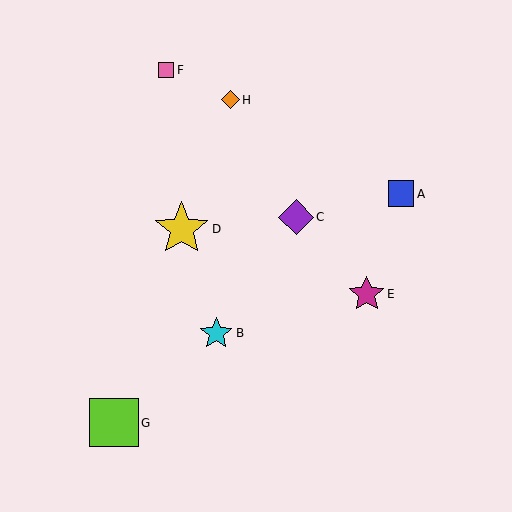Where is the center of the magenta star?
The center of the magenta star is at (367, 294).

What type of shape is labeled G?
Shape G is a lime square.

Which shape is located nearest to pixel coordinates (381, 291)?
The magenta star (labeled E) at (367, 294) is nearest to that location.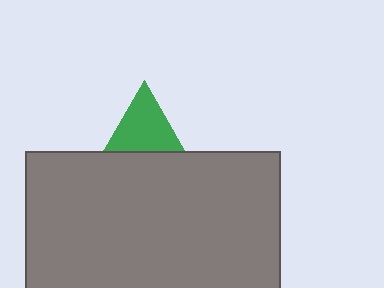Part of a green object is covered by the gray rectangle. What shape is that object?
It is a triangle.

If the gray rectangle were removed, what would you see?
You would see the complete green triangle.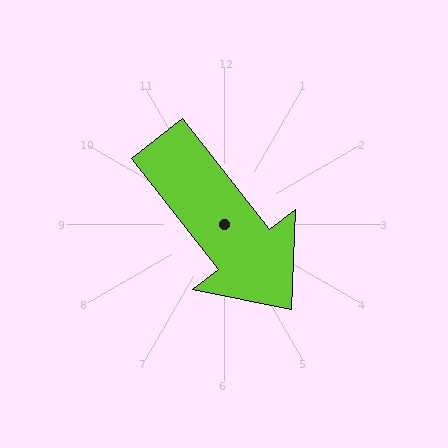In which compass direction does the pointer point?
Southeast.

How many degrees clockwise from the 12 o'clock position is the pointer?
Approximately 142 degrees.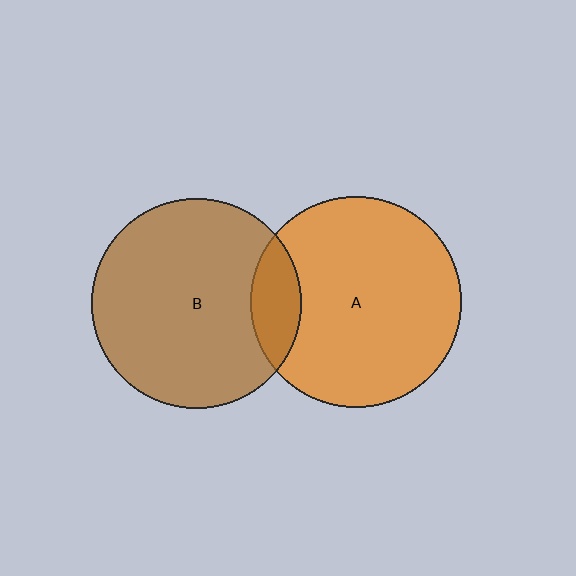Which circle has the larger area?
Circle A (orange).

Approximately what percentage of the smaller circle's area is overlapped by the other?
Approximately 15%.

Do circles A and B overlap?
Yes.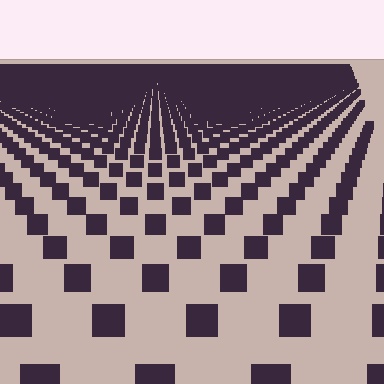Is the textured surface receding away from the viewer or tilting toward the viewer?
The surface is receding away from the viewer. Texture elements get smaller and denser toward the top.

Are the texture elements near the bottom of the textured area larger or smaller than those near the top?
Larger. Near the bottom, elements are closer to the viewer and appear at a bigger on-screen size.